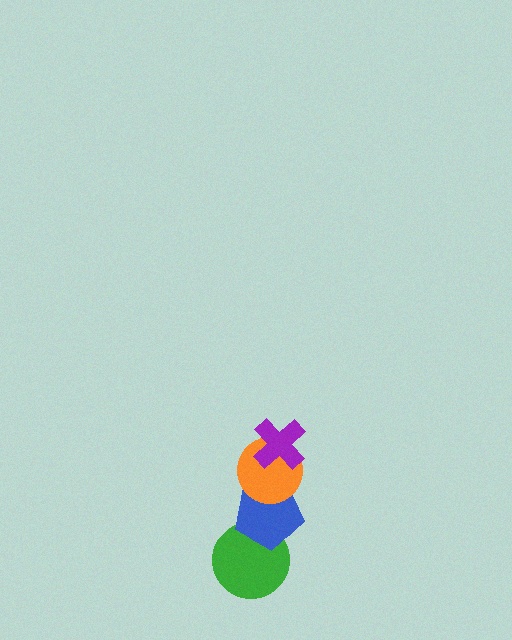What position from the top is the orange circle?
The orange circle is 2nd from the top.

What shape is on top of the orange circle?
The purple cross is on top of the orange circle.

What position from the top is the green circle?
The green circle is 4th from the top.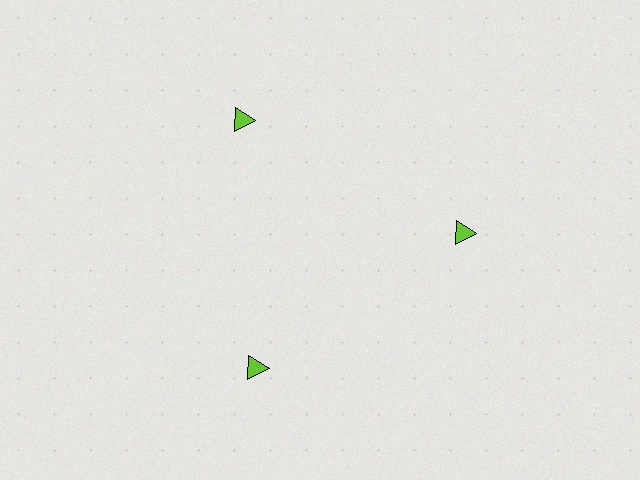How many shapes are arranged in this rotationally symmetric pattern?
There are 3 shapes, arranged in 3 groups of 1.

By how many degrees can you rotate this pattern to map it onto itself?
The pattern maps onto itself every 120 degrees of rotation.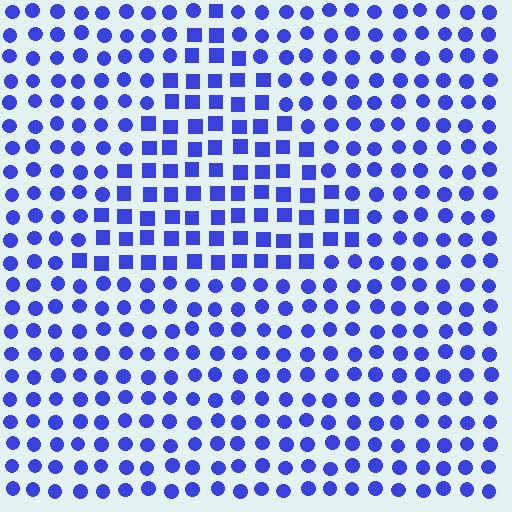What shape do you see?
I see a triangle.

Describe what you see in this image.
The image is filled with small blue elements arranged in a uniform grid. A triangle-shaped region contains squares, while the surrounding area contains circles. The boundary is defined purely by the change in element shape.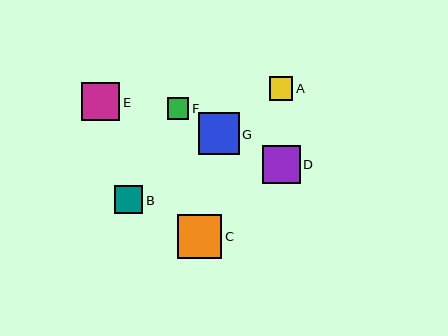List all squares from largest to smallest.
From largest to smallest: C, G, E, D, B, A, F.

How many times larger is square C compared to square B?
Square C is approximately 1.6 times the size of square B.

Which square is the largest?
Square C is the largest with a size of approximately 44 pixels.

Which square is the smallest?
Square F is the smallest with a size of approximately 22 pixels.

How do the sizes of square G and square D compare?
Square G and square D are approximately the same size.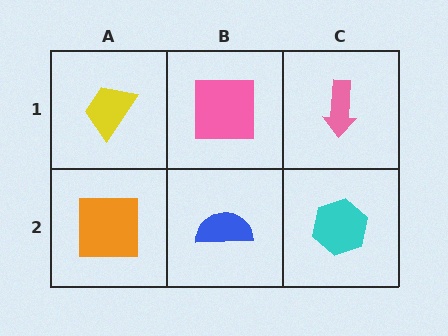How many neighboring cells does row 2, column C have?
2.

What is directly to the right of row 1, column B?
A pink arrow.